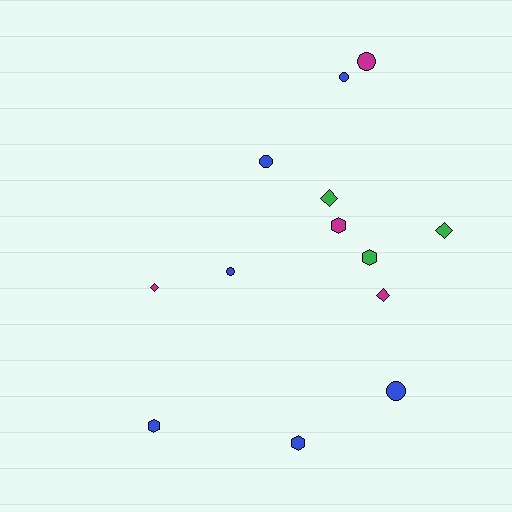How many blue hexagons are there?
There are 2 blue hexagons.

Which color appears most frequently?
Blue, with 6 objects.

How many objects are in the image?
There are 13 objects.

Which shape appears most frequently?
Circle, with 5 objects.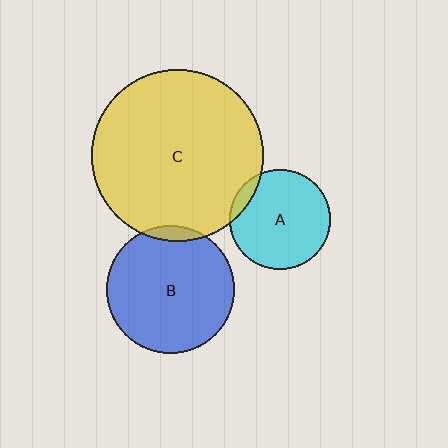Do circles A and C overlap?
Yes.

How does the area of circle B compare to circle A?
Approximately 1.6 times.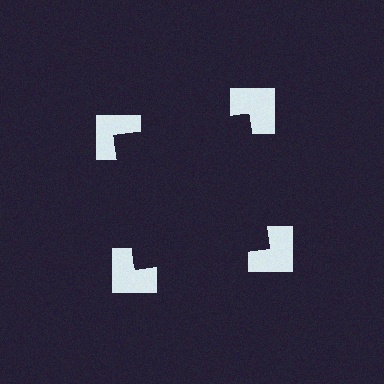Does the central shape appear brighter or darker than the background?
It typically appears slightly darker than the background, even though no actual brightness change is drawn.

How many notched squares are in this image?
There are 4 — one at each vertex of the illusory square.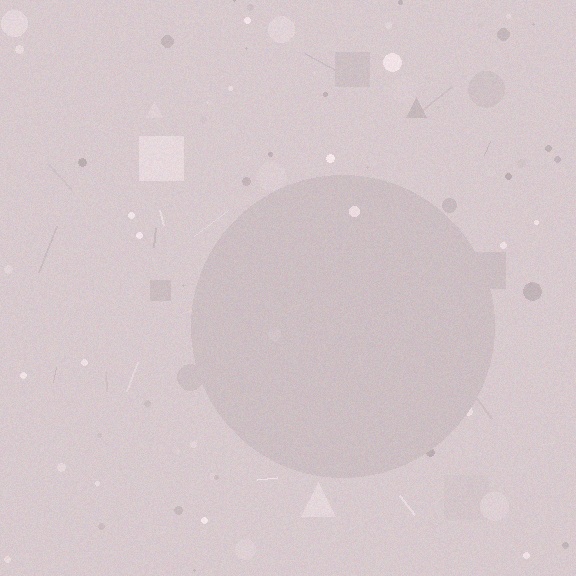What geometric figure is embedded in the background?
A circle is embedded in the background.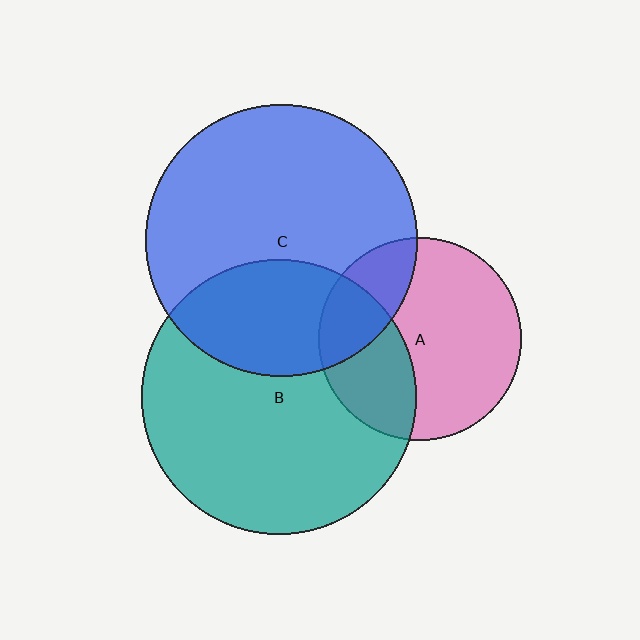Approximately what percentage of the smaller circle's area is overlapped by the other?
Approximately 30%.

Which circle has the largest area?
Circle B (teal).